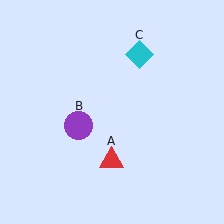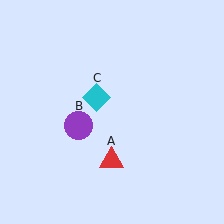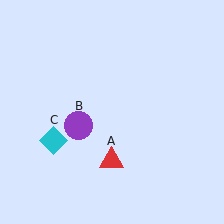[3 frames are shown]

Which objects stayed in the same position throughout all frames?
Red triangle (object A) and purple circle (object B) remained stationary.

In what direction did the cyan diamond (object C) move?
The cyan diamond (object C) moved down and to the left.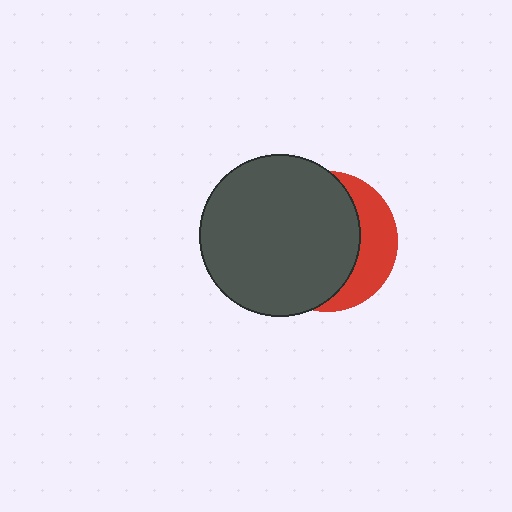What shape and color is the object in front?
The object in front is a dark gray circle.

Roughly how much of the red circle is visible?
A small part of it is visible (roughly 31%).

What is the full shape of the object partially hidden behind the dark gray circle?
The partially hidden object is a red circle.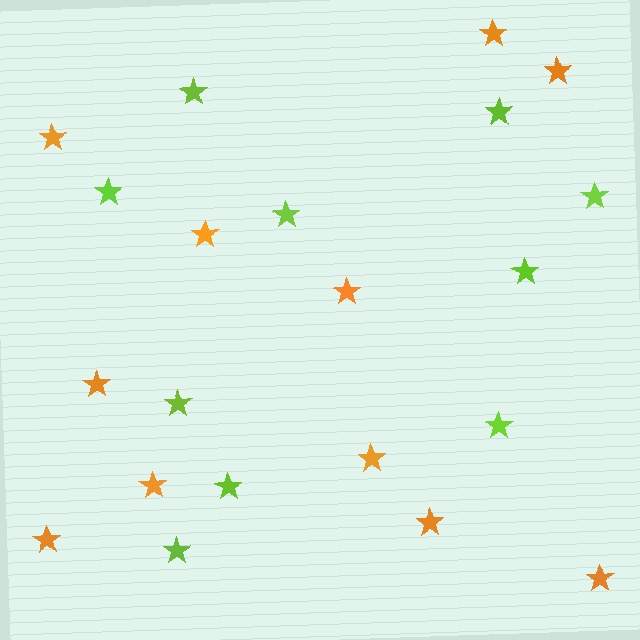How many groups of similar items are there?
There are 2 groups: one group of orange stars (11) and one group of lime stars (10).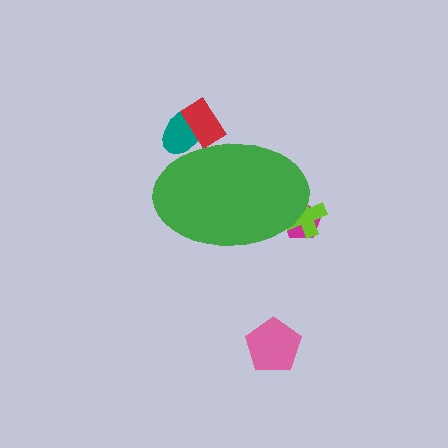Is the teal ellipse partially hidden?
Yes, the teal ellipse is partially hidden behind the green ellipse.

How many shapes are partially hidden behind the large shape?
4 shapes are partially hidden.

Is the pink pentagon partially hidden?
No, the pink pentagon is fully visible.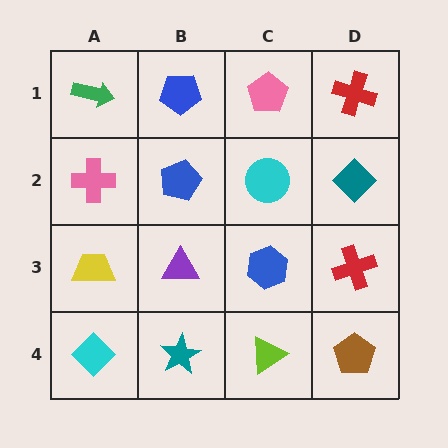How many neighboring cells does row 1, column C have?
3.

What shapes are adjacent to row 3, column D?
A teal diamond (row 2, column D), a brown pentagon (row 4, column D), a blue hexagon (row 3, column C).